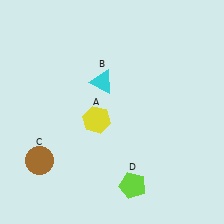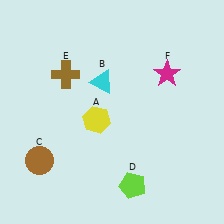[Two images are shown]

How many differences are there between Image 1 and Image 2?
There are 2 differences between the two images.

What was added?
A brown cross (E), a magenta star (F) were added in Image 2.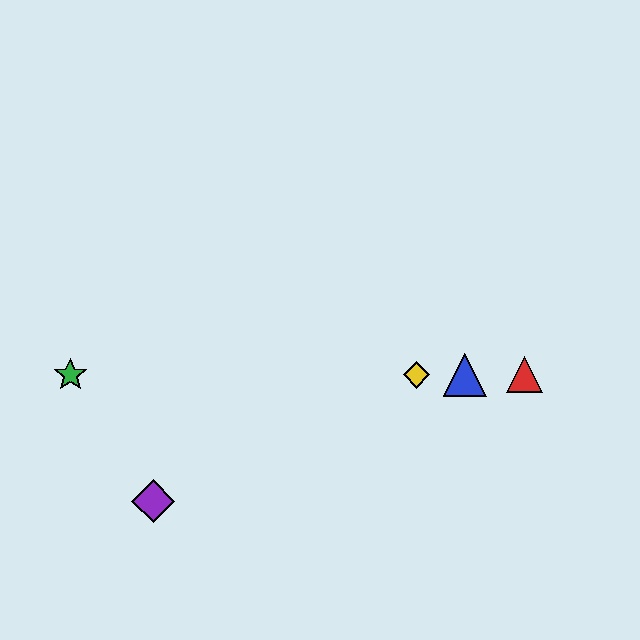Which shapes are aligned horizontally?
The red triangle, the blue triangle, the green star, the yellow diamond are aligned horizontally.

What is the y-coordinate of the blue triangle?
The blue triangle is at y≈375.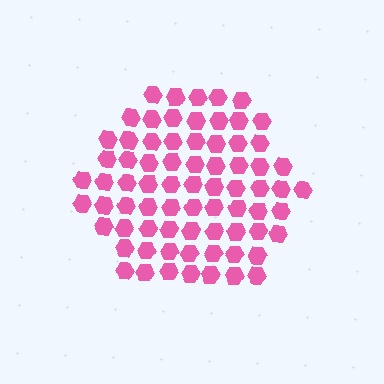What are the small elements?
The small elements are hexagons.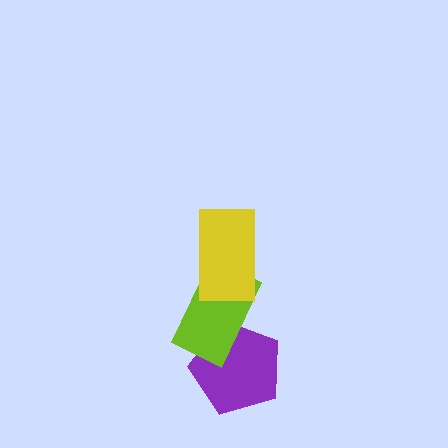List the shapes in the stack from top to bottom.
From top to bottom: the yellow rectangle, the lime rectangle, the purple pentagon.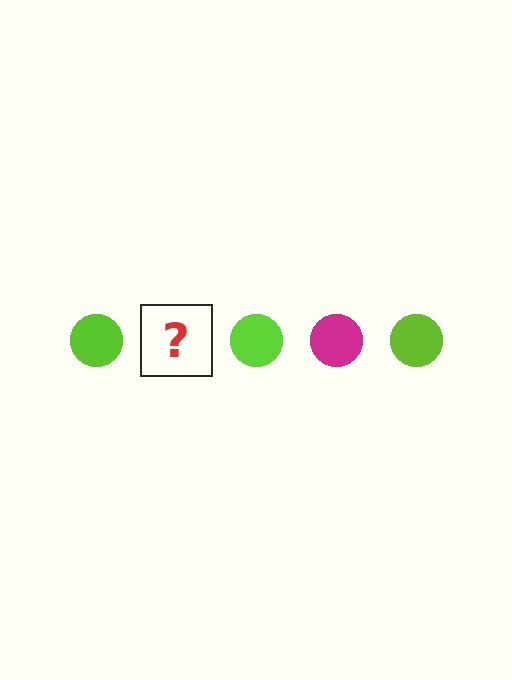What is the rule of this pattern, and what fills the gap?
The rule is that the pattern cycles through lime, magenta circles. The gap should be filled with a magenta circle.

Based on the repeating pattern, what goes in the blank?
The blank should be a magenta circle.